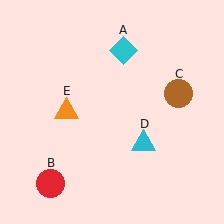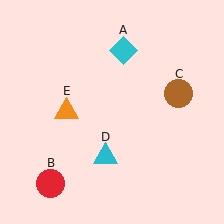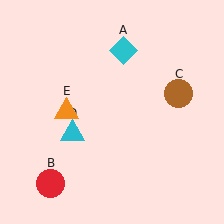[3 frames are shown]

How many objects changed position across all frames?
1 object changed position: cyan triangle (object D).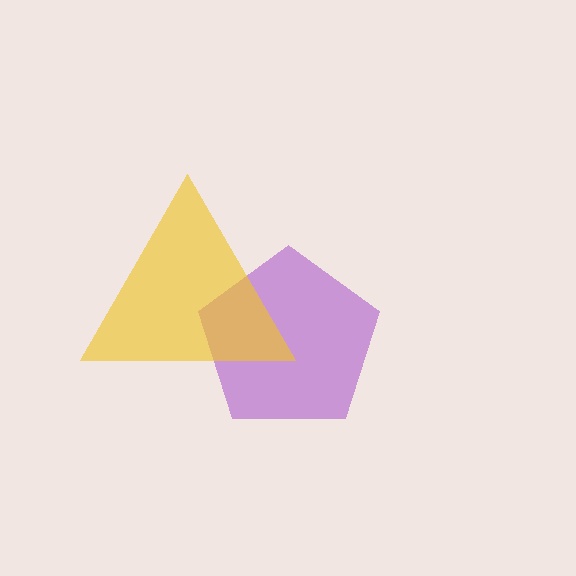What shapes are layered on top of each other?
The layered shapes are: a purple pentagon, a yellow triangle.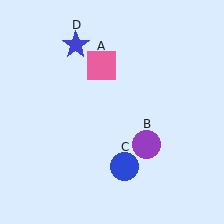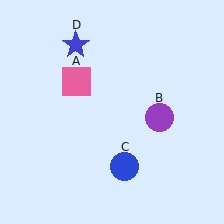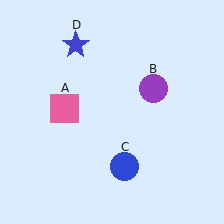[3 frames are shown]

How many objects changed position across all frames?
2 objects changed position: pink square (object A), purple circle (object B).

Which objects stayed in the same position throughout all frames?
Blue circle (object C) and blue star (object D) remained stationary.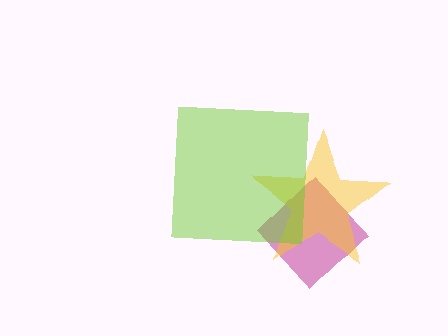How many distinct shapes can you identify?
There are 3 distinct shapes: a magenta diamond, a yellow star, a lime square.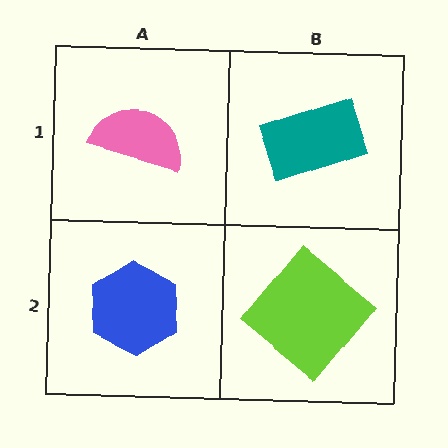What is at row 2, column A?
A blue hexagon.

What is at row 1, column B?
A teal rectangle.